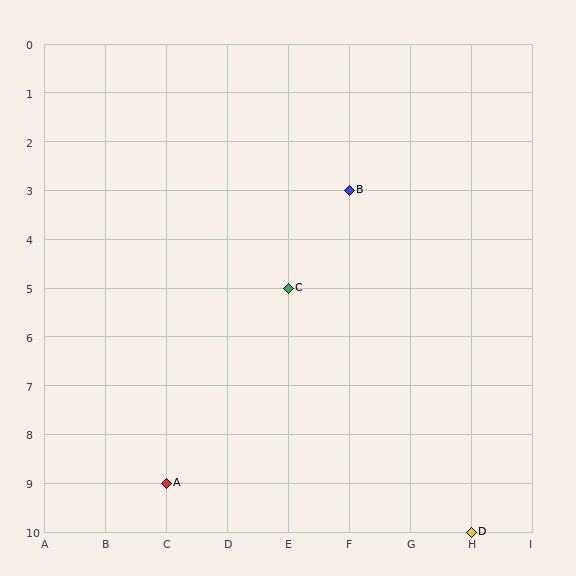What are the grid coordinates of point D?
Point D is at grid coordinates (H, 10).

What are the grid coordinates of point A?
Point A is at grid coordinates (C, 9).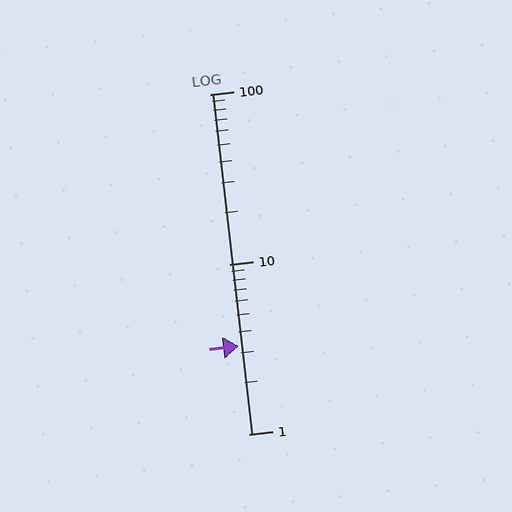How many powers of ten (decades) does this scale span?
The scale spans 2 decades, from 1 to 100.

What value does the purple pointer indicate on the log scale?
The pointer indicates approximately 3.3.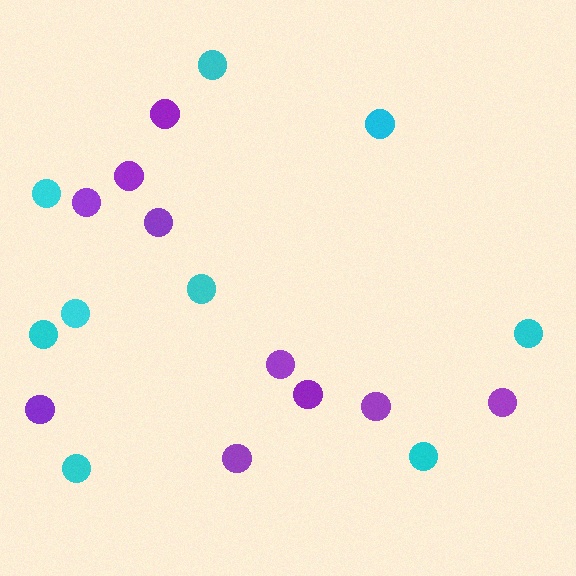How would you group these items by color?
There are 2 groups: one group of cyan circles (9) and one group of purple circles (10).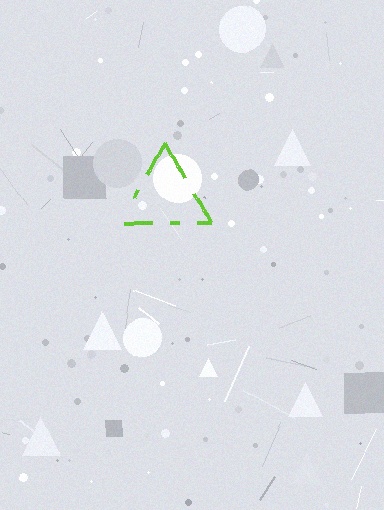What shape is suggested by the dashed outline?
The dashed outline suggests a triangle.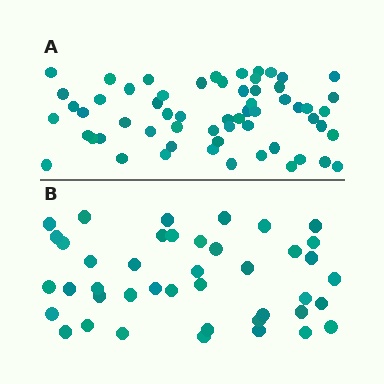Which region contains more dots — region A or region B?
Region A (the top region) has more dots.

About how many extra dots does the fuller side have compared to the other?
Region A has approximately 20 more dots than region B.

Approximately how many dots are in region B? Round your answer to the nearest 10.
About 40 dots. (The exact count is 42, which rounds to 40.)